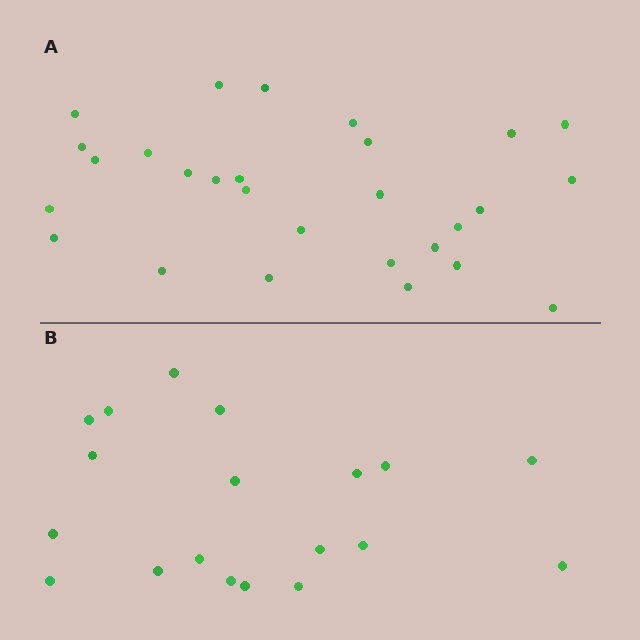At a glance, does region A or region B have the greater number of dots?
Region A (the top region) has more dots.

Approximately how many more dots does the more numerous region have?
Region A has roughly 8 or so more dots than region B.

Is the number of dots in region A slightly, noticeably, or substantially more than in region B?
Region A has substantially more. The ratio is roughly 1.5 to 1.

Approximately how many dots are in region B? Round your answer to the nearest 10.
About 20 dots. (The exact count is 19, which rounds to 20.)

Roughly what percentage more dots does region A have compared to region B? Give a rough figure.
About 45% more.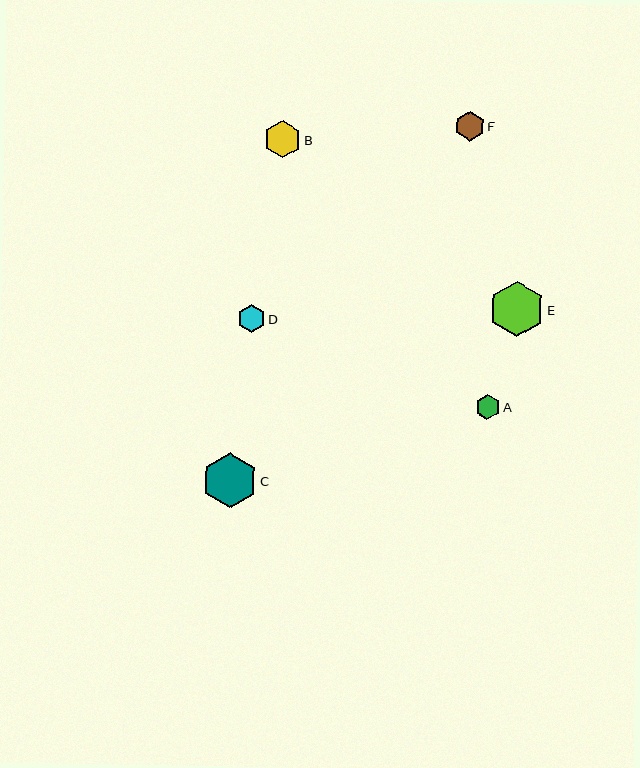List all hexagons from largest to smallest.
From largest to smallest: C, E, B, F, D, A.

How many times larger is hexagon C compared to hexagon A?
Hexagon C is approximately 2.2 times the size of hexagon A.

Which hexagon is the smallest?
Hexagon A is the smallest with a size of approximately 25 pixels.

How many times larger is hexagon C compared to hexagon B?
Hexagon C is approximately 1.5 times the size of hexagon B.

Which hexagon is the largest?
Hexagon C is the largest with a size of approximately 55 pixels.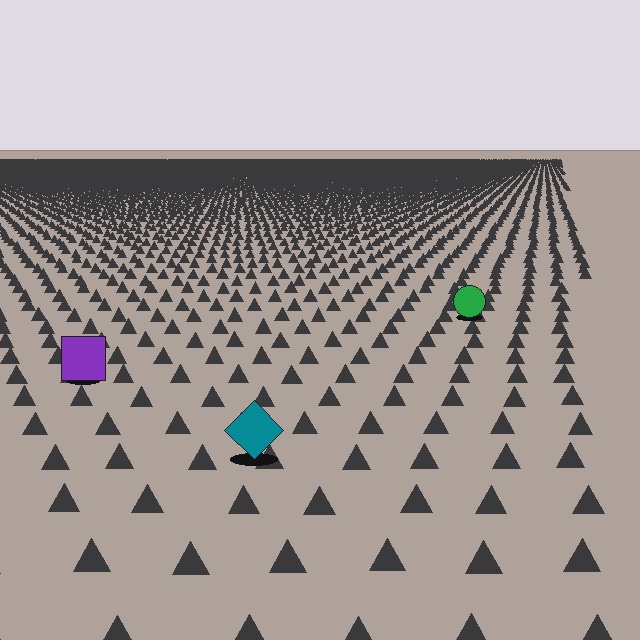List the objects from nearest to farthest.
From nearest to farthest: the teal diamond, the purple square, the green circle.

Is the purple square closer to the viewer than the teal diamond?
No. The teal diamond is closer — you can tell from the texture gradient: the ground texture is coarser near it.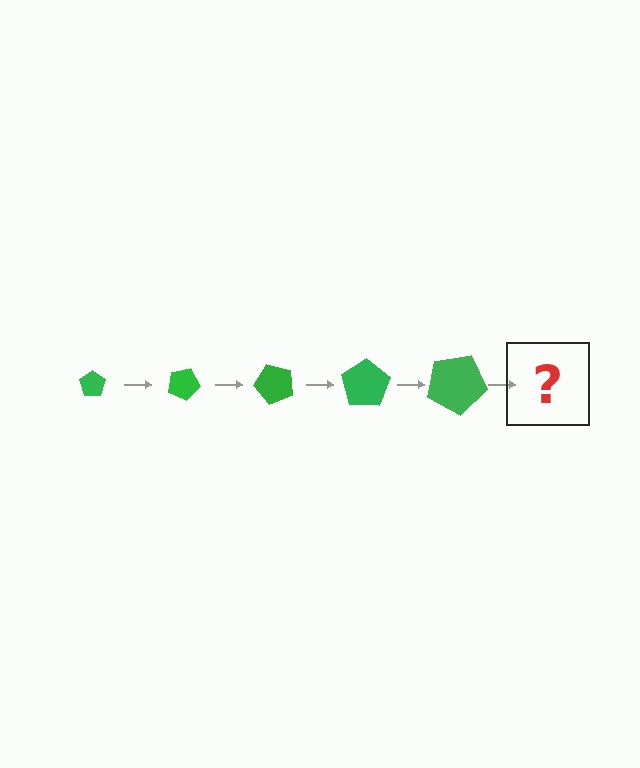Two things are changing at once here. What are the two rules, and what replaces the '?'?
The two rules are that the pentagon grows larger each step and it rotates 25 degrees each step. The '?' should be a pentagon, larger than the previous one and rotated 125 degrees from the start.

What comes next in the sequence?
The next element should be a pentagon, larger than the previous one and rotated 125 degrees from the start.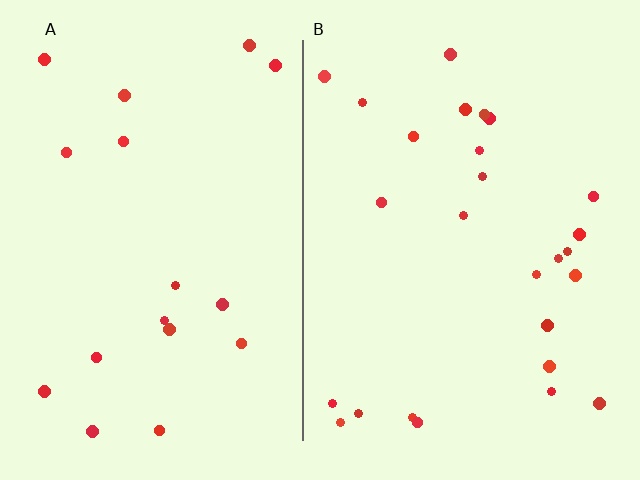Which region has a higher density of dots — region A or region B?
B (the right).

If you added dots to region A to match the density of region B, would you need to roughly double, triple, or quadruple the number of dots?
Approximately double.